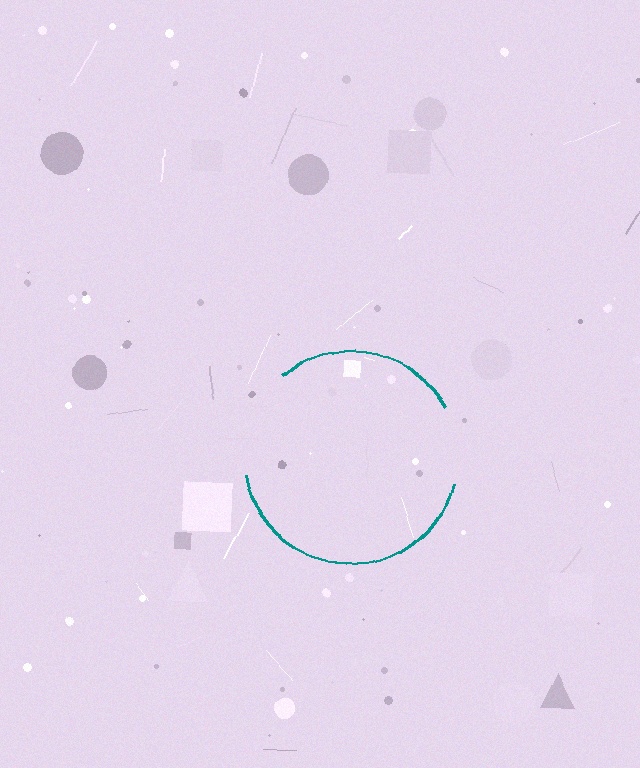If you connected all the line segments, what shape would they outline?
They would outline a circle.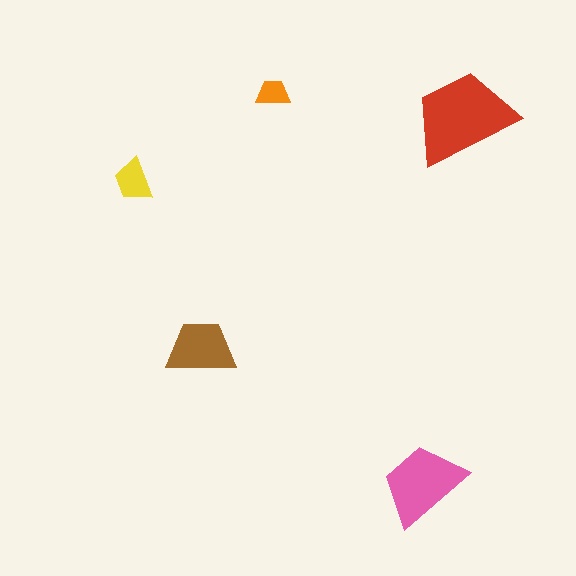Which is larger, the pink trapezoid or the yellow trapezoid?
The pink one.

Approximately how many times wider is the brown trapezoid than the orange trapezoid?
About 2 times wider.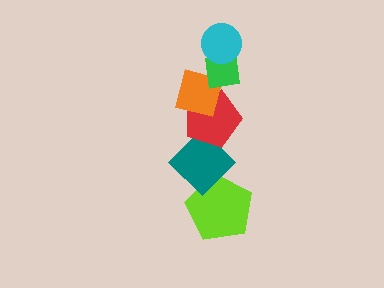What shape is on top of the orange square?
The green square is on top of the orange square.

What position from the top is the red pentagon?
The red pentagon is 4th from the top.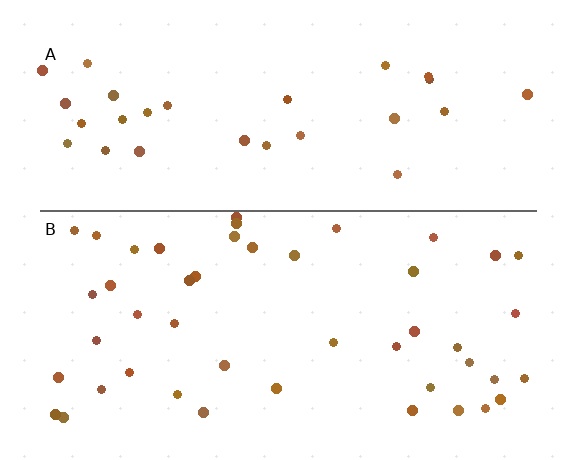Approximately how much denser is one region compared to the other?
Approximately 1.6× — region B over region A.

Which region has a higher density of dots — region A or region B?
B (the bottom).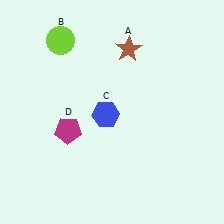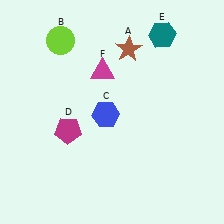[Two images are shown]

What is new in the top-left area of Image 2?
A magenta triangle (F) was added in the top-left area of Image 2.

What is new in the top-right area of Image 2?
A teal hexagon (E) was added in the top-right area of Image 2.